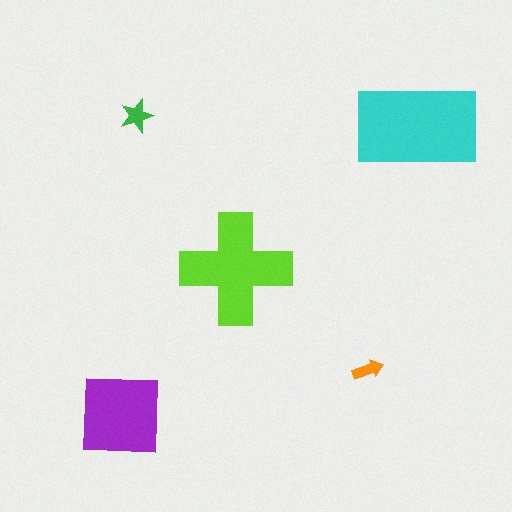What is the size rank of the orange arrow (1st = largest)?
5th.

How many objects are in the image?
There are 5 objects in the image.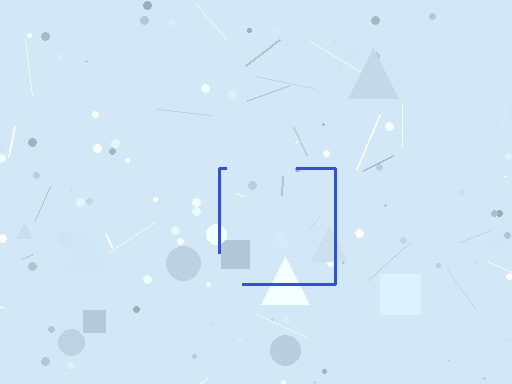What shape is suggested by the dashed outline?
The dashed outline suggests a square.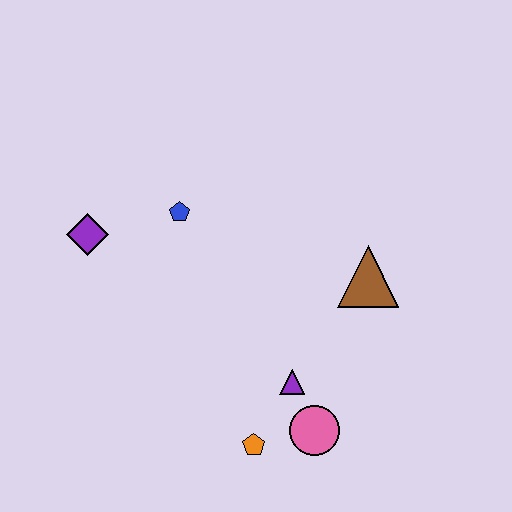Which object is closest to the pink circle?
The purple triangle is closest to the pink circle.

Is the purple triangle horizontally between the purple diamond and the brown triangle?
Yes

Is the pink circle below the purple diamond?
Yes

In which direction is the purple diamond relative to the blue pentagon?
The purple diamond is to the left of the blue pentagon.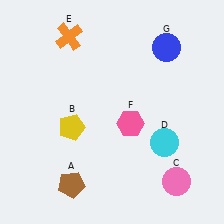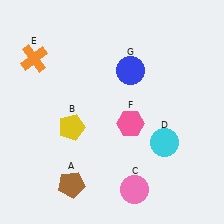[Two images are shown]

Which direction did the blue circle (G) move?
The blue circle (G) moved left.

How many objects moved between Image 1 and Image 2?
3 objects moved between the two images.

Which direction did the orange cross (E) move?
The orange cross (E) moved left.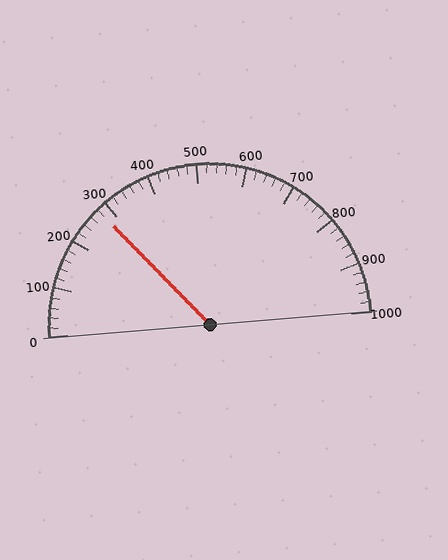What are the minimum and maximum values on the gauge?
The gauge ranges from 0 to 1000.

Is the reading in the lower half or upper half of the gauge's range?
The reading is in the lower half of the range (0 to 1000).